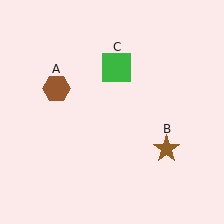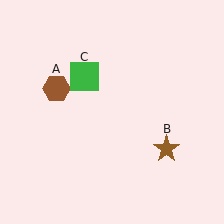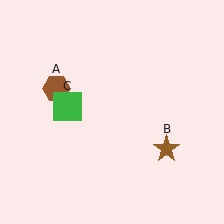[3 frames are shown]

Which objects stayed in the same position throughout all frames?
Brown hexagon (object A) and brown star (object B) remained stationary.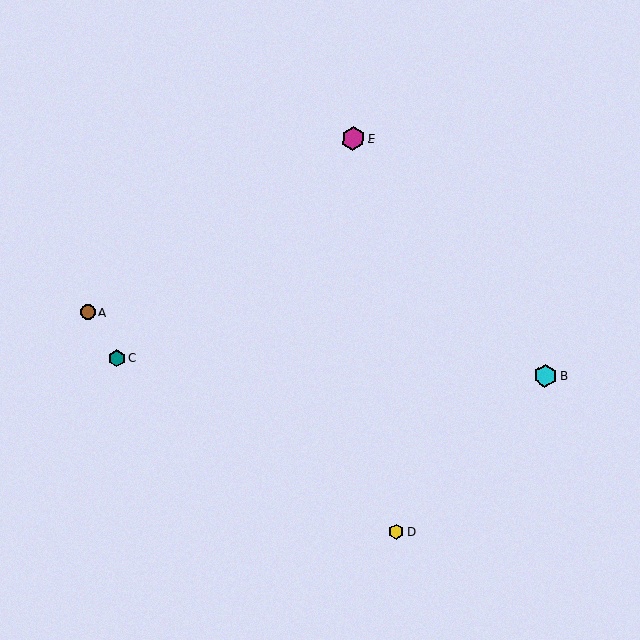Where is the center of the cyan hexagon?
The center of the cyan hexagon is at (545, 376).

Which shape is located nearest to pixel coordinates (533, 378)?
The cyan hexagon (labeled B) at (545, 376) is nearest to that location.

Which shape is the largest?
The magenta hexagon (labeled E) is the largest.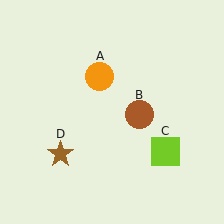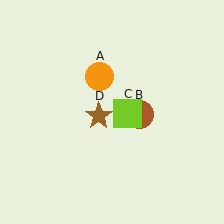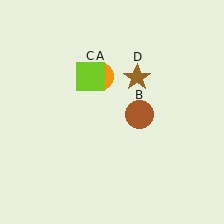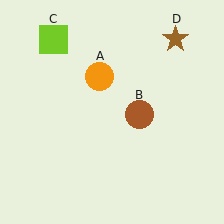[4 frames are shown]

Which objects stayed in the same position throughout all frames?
Orange circle (object A) and brown circle (object B) remained stationary.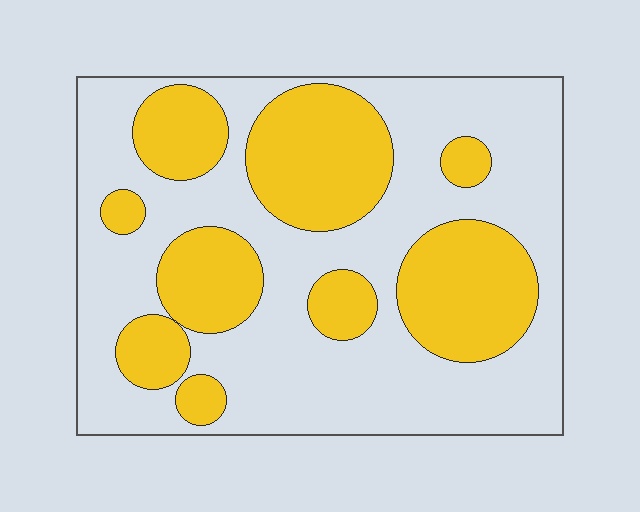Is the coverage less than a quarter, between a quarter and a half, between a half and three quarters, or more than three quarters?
Between a quarter and a half.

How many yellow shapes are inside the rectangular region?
9.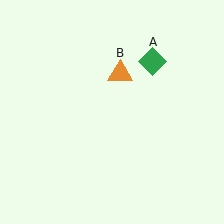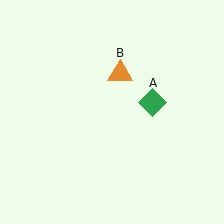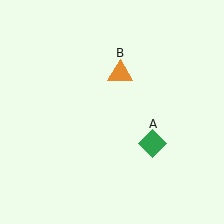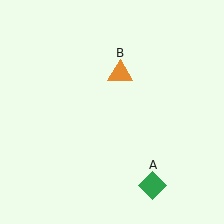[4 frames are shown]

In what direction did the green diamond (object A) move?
The green diamond (object A) moved down.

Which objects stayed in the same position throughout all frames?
Orange triangle (object B) remained stationary.